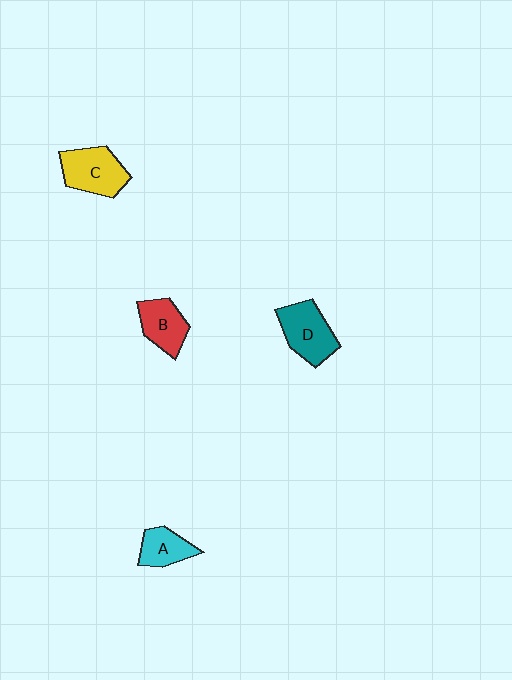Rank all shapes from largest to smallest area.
From largest to smallest: C (yellow), D (teal), B (red), A (cyan).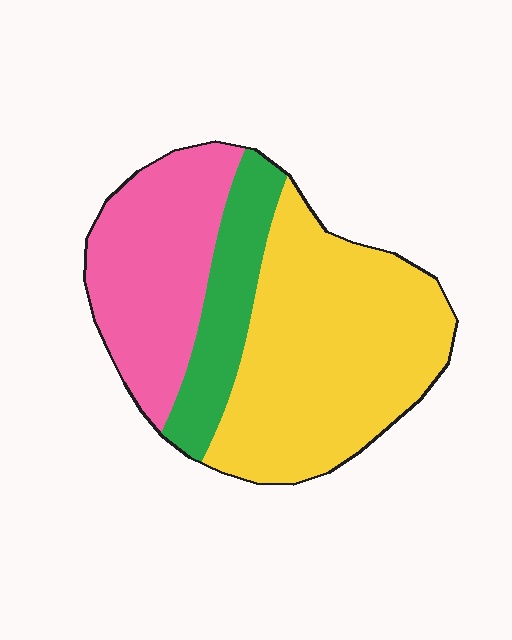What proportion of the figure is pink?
Pink takes up about one third (1/3) of the figure.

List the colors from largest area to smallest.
From largest to smallest: yellow, pink, green.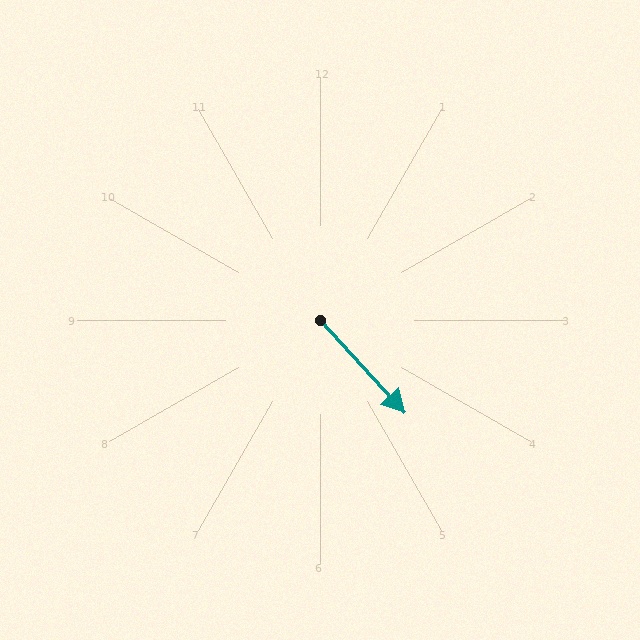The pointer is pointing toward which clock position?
Roughly 5 o'clock.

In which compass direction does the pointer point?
Southeast.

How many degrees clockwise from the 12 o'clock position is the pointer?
Approximately 137 degrees.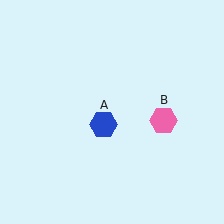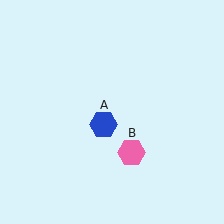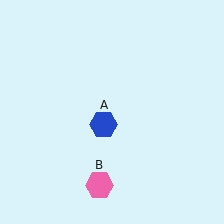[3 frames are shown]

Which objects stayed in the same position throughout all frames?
Blue hexagon (object A) remained stationary.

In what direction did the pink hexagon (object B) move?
The pink hexagon (object B) moved down and to the left.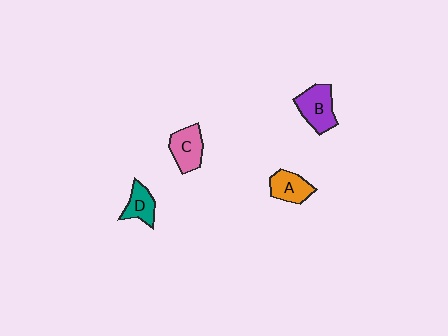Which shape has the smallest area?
Shape D (teal).